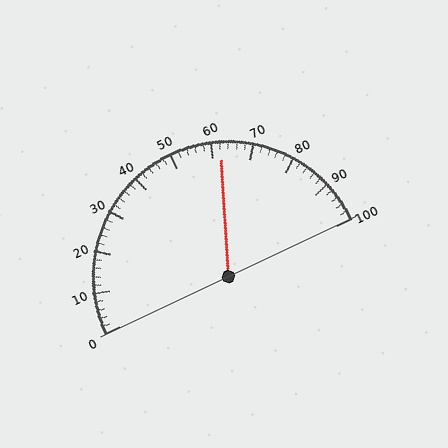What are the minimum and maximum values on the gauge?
The gauge ranges from 0 to 100.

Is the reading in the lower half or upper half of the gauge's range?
The reading is in the upper half of the range (0 to 100).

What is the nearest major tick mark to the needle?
The nearest major tick mark is 60.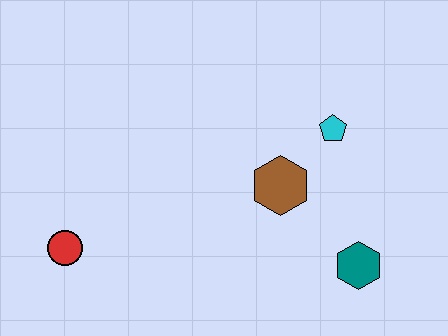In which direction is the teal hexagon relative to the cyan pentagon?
The teal hexagon is below the cyan pentagon.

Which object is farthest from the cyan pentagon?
The red circle is farthest from the cyan pentagon.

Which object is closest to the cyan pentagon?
The brown hexagon is closest to the cyan pentagon.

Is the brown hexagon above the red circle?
Yes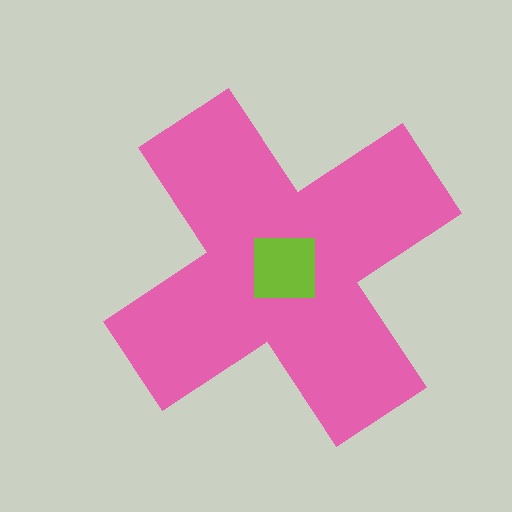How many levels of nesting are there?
2.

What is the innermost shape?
The lime square.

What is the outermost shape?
The pink cross.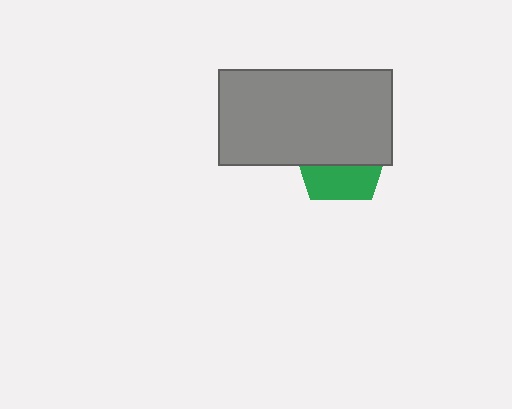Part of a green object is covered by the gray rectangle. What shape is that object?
It is a pentagon.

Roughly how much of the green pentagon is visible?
A small part of it is visible (roughly 38%).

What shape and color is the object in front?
The object in front is a gray rectangle.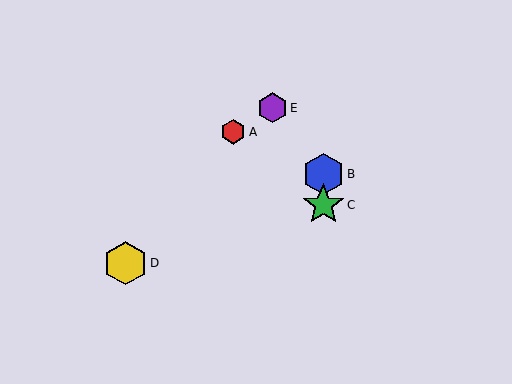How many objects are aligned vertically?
2 objects (B, C) are aligned vertically.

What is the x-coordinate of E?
Object E is at x≈272.